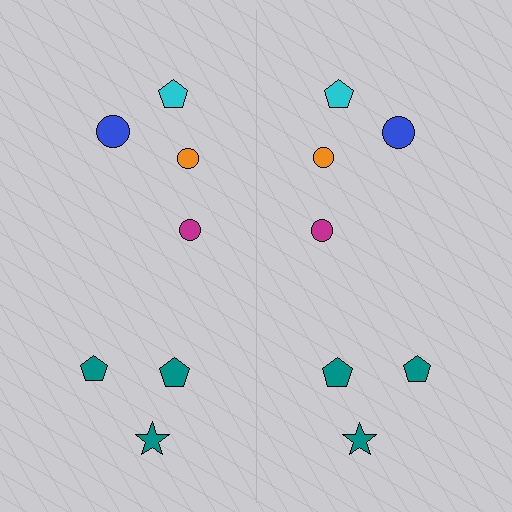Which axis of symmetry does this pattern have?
The pattern has a vertical axis of symmetry running through the center of the image.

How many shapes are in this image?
There are 14 shapes in this image.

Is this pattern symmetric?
Yes, this pattern has bilateral (reflection) symmetry.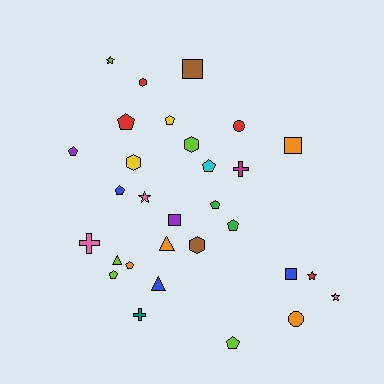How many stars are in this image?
There are 4 stars.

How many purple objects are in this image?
There are 2 purple objects.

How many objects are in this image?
There are 30 objects.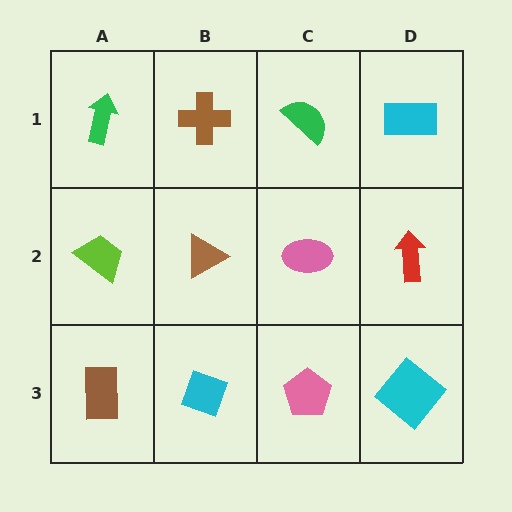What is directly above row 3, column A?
A lime trapezoid.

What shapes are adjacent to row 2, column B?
A brown cross (row 1, column B), a cyan diamond (row 3, column B), a lime trapezoid (row 2, column A), a pink ellipse (row 2, column C).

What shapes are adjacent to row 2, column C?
A green semicircle (row 1, column C), a pink pentagon (row 3, column C), a brown triangle (row 2, column B), a red arrow (row 2, column D).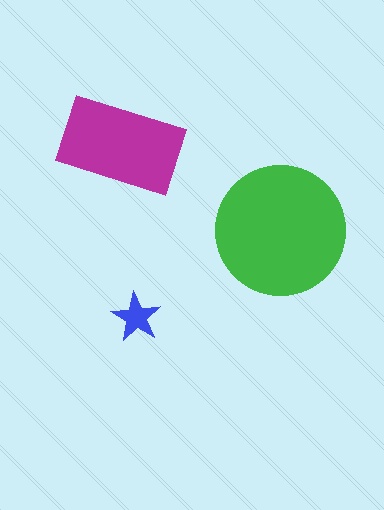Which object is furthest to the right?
The green circle is rightmost.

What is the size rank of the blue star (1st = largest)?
3rd.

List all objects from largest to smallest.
The green circle, the magenta rectangle, the blue star.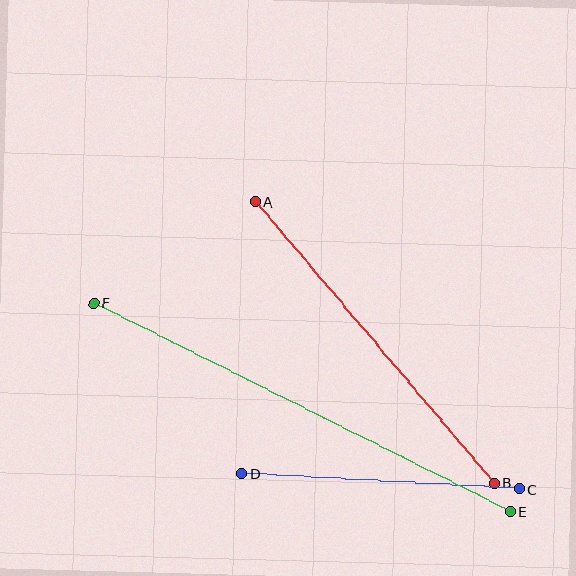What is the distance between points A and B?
The distance is approximately 369 pixels.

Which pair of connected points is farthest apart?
Points E and F are farthest apart.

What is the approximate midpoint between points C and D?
The midpoint is at approximately (380, 481) pixels.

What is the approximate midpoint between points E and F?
The midpoint is at approximately (302, 407) pixels.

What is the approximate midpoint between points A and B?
The midpoint is at approximately (375, 342) pixels.